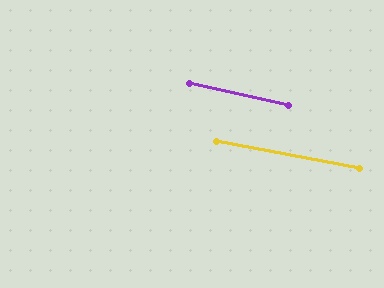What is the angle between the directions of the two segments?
Approximately 2 degrees.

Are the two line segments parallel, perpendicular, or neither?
Parallel — their directions differ by only 1.8°.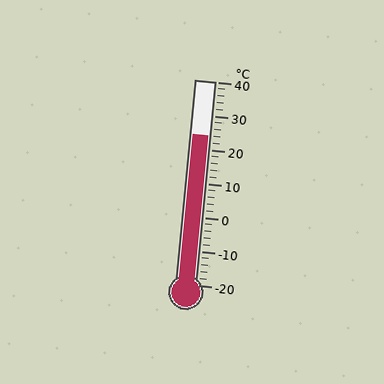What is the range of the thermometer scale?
The thermometer scale ranges from -20°C to 40°C.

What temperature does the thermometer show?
The thermometer shows approximately 24°C.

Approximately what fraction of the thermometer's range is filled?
The thermometer is filled to approximately 75% of its range.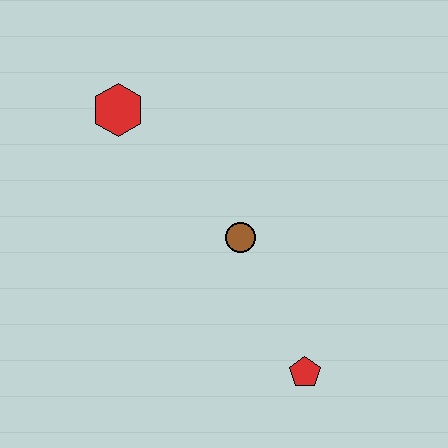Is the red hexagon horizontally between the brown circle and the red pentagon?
No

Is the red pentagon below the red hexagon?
Yes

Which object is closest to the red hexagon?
The brown circle is closest to the red hexagon.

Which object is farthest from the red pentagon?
The red hexagon is farthest from the red pentagon.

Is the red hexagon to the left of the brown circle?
Yes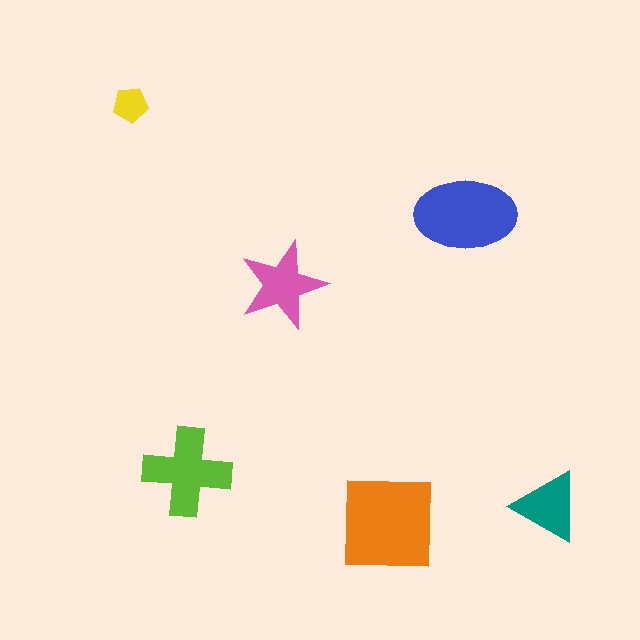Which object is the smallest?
The yellow pentagon.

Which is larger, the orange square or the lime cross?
The orange square.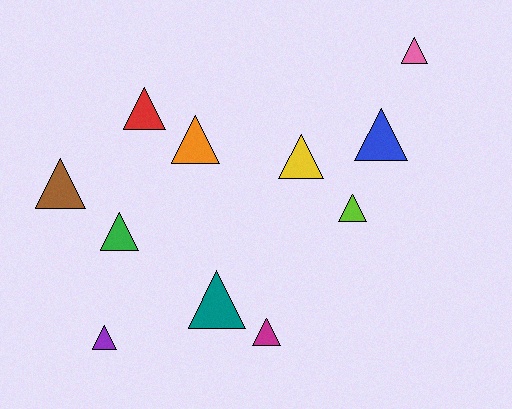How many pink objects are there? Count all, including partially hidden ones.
There is 1 pink object.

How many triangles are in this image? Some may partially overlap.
There are 11 triangles.